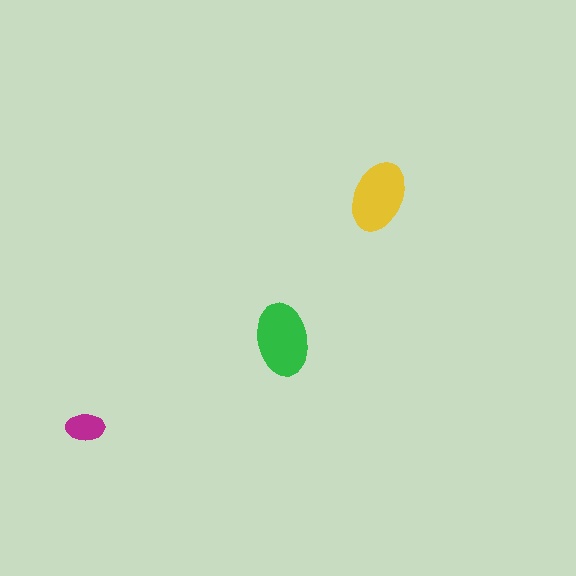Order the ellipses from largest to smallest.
the green one, the yellow one, the magenta one.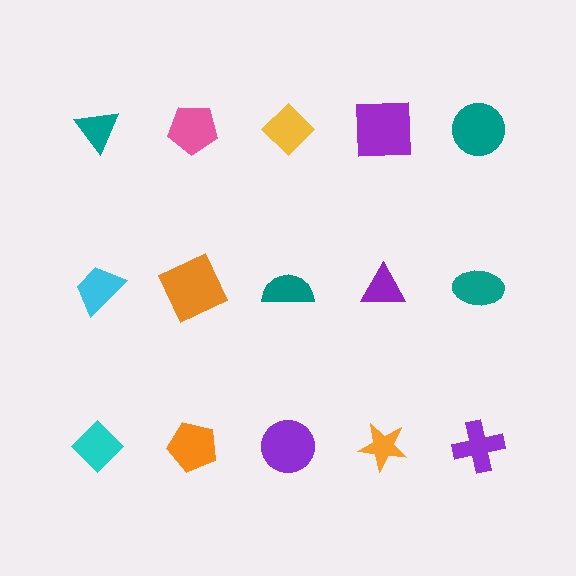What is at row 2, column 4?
A purple triangle.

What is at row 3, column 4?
An orange star.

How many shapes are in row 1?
5 shapes.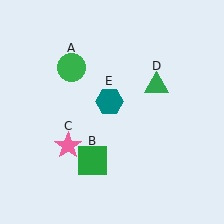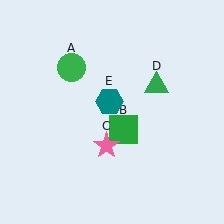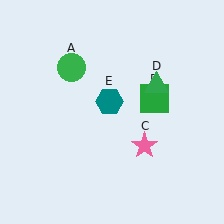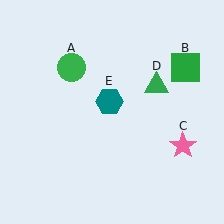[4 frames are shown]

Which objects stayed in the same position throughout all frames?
Green circle (object A) and green triangle (object D) and teal hexagon (object E) remained stationary.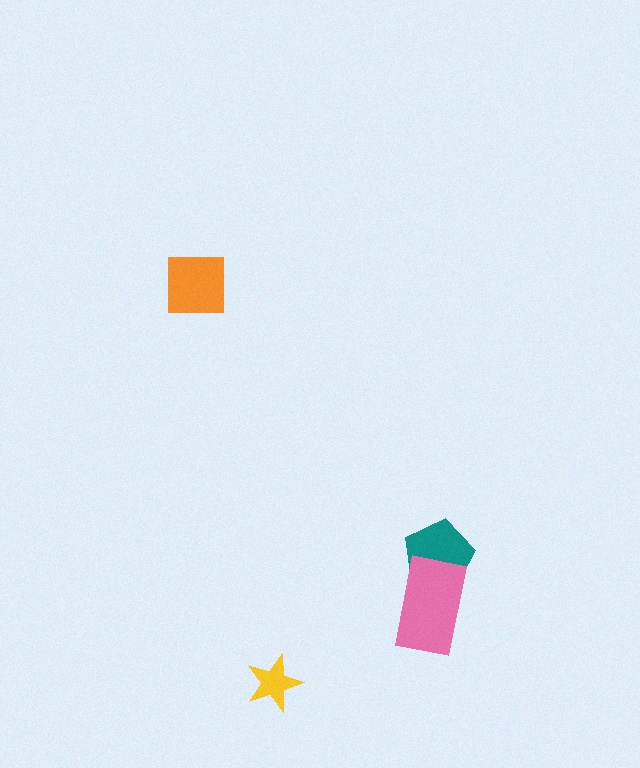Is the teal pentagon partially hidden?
Yes, it is partially covered by another shape.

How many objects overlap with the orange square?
0 objects overlap with the orange square.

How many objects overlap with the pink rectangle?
1 object overlaps with the pink rectangle.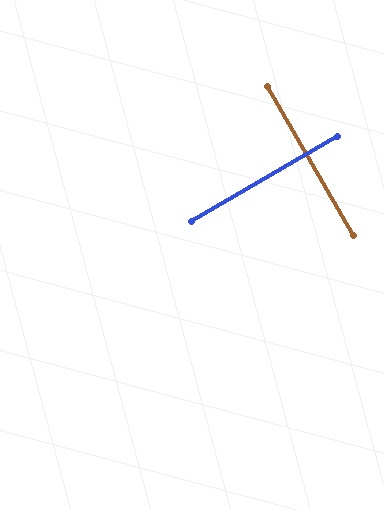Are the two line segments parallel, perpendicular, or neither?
Perpendicular — they meet at approximately 90°.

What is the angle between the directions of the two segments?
Approximately 90 degrees.